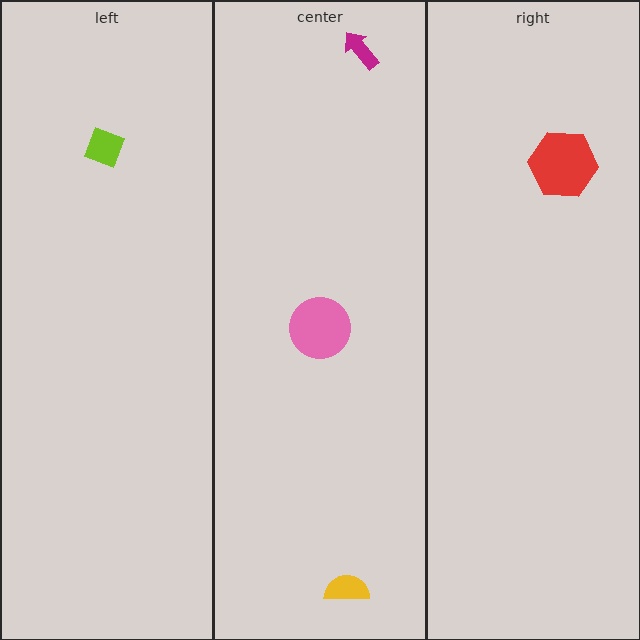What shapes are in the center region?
The magenta arrow, the pink circle, the yellow semicircle.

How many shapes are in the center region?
3.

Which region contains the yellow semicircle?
The center region.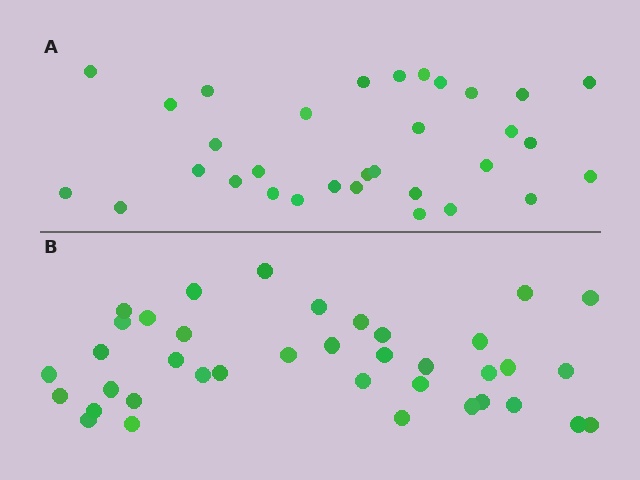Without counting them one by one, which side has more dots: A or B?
Region B (the bottom region) has more dots.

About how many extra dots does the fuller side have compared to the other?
Region B has about 6 more dots than region A.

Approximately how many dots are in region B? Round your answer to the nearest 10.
About 40 dots. (The exact count is 38, which rounds to 40.)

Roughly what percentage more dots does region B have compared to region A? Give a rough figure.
About 20% more.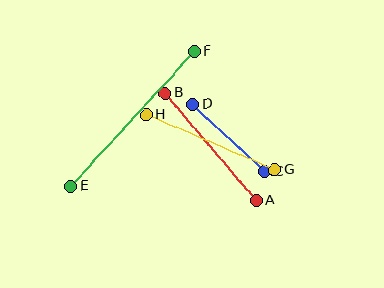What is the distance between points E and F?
The distance is approximately 183 pixels.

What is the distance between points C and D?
The distance is approximately 98 pixels.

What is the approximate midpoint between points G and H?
The midpoint is at approximately (211, 142) pixels.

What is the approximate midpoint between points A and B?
The midpoint is at approximately (210, 146) pixels.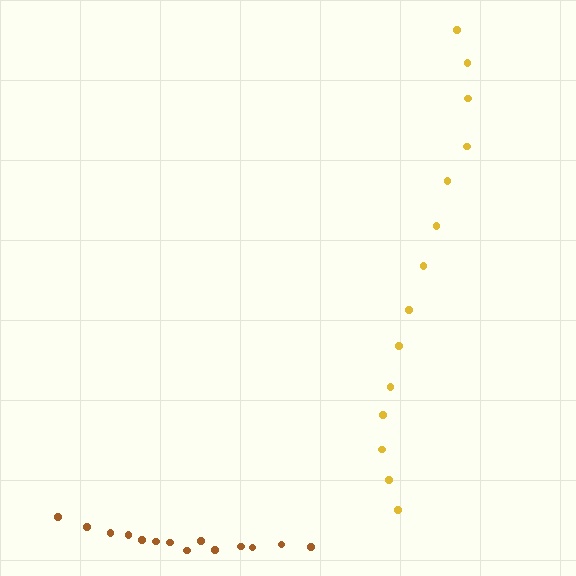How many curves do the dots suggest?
There are 2 distinct paths.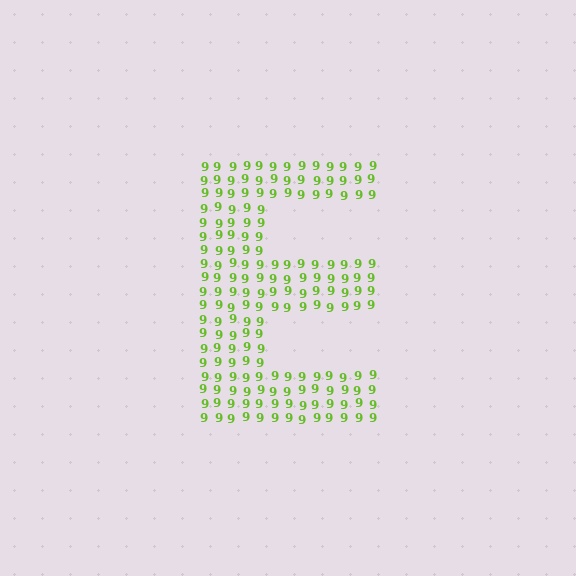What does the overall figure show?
The overall figure shows the letter E.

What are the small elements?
The small elements are digit 9's.